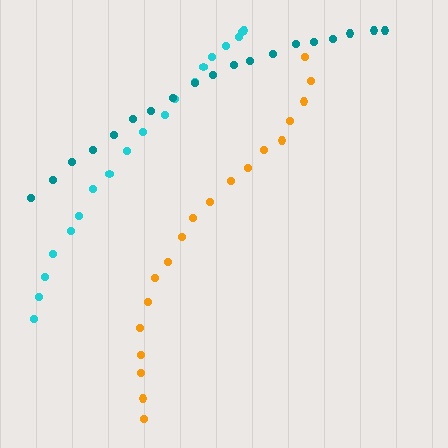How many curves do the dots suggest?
There are 3 distinct paths.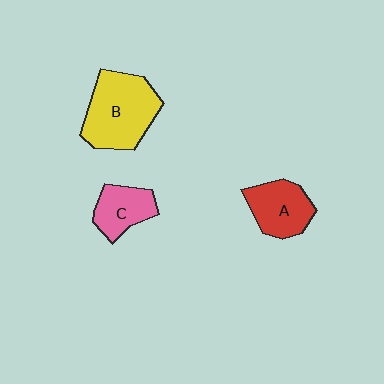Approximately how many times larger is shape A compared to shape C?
Approximately 1.2 times.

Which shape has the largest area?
Shape B (yellow).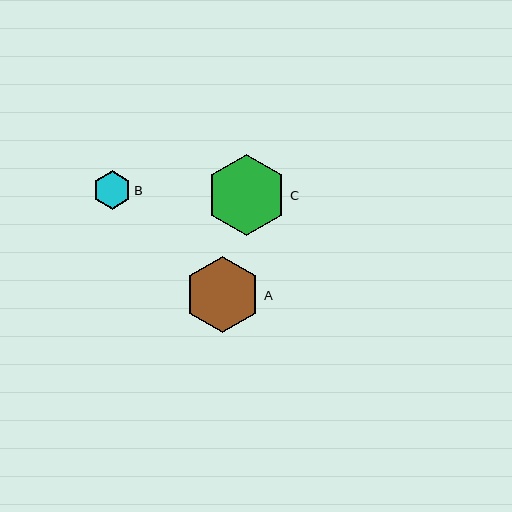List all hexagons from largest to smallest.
From largest to smallest: C, A, B.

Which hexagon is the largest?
Hexagon C is the largest with a size of approximately 81 pixels.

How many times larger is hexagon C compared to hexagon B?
Hexagon C is approximately 2.1 times the size of hexagon B.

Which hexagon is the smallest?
Hexagon B is the smallest with a size of approximately 38 pixels.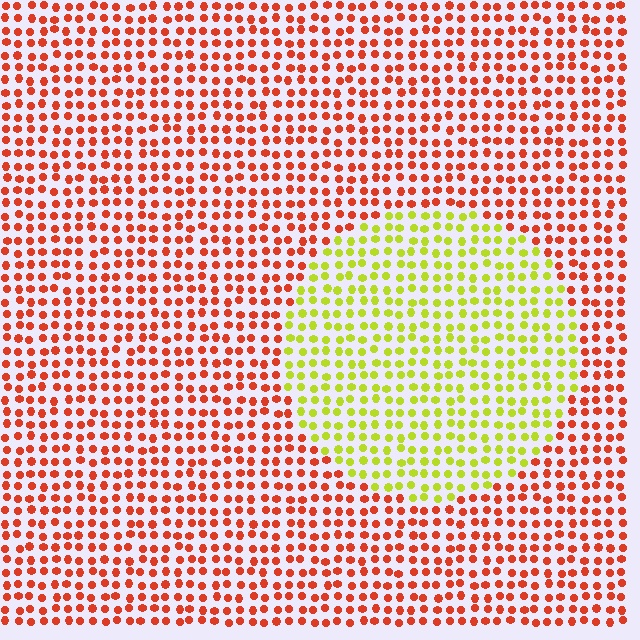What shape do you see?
I see a circle.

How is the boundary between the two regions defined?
The boundary is defined purely by a slight shift in hue (about 66 degrees). Spacing, size, and orientation are identical on both sides.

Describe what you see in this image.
The image is filled with small red elements in a uniform arrangement. A circle-shaped region is visible where the elements are tinted to a slightly different hue, forming a subtle color boundary.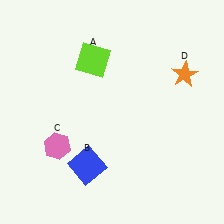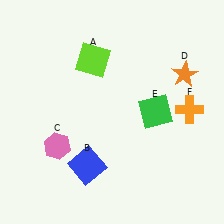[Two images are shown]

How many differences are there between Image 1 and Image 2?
There are 2 differences between the two images.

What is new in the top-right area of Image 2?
A green square (E) was added in the top-right area of Image 2.